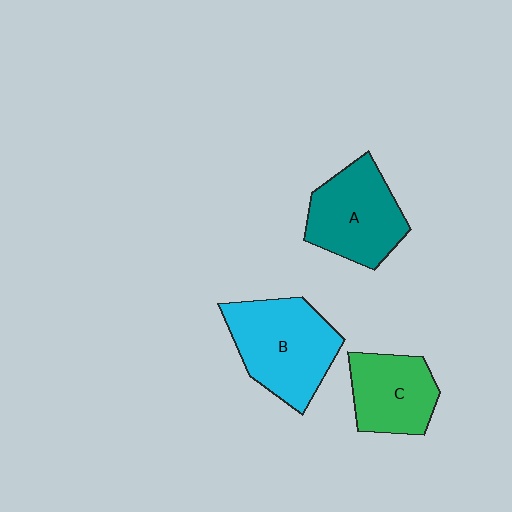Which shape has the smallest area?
Shape C (green).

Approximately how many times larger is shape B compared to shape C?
Approximately 1.4 times.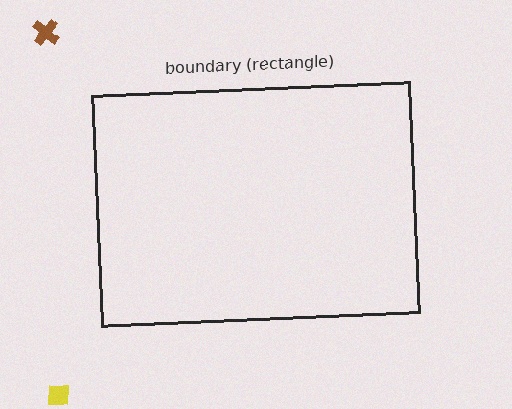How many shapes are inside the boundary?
0 inside, 2 outside.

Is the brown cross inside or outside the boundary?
Outside.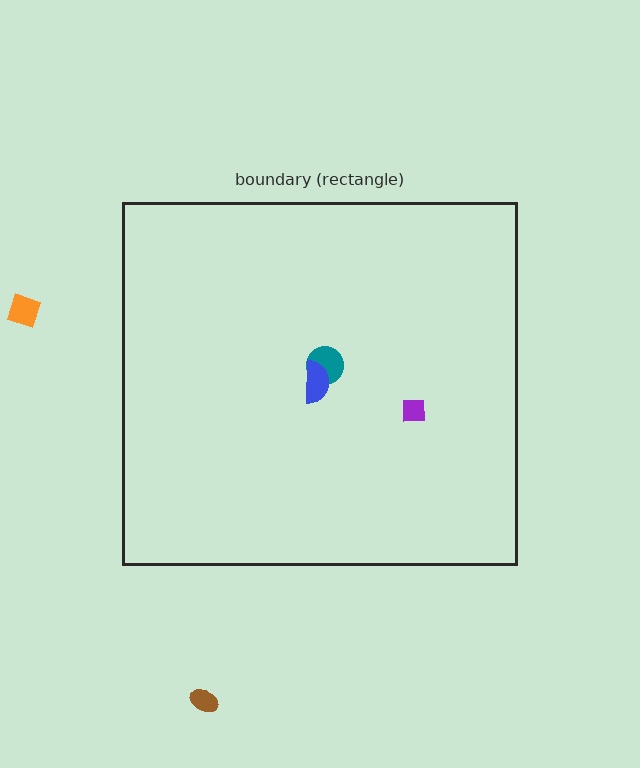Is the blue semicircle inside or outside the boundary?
Inside.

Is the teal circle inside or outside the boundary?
Inside.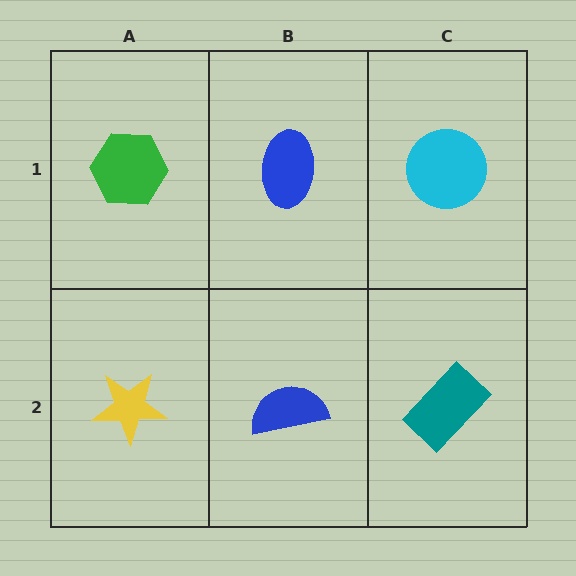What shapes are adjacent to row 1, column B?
A blue semicircle (row 2, column B), a green hexagon (row 1, column A), a cyan circle (row 1, column C).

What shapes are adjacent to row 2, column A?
A green hexagon (row 1, column A), a blue semicircle (row 2, column B).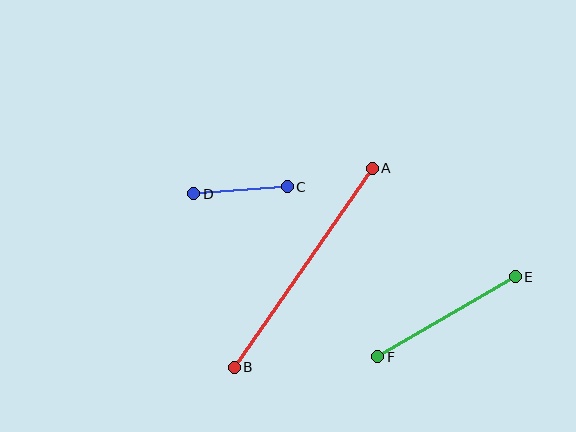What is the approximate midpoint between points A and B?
The midpoint is at approximately (303, 268) pixels.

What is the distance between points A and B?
The distance is approximately 242 pixels.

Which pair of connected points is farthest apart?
Points A and B are farthest apart.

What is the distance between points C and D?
The distance is approximately 94 pixels.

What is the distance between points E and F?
The distance is approximately 159 pixels.